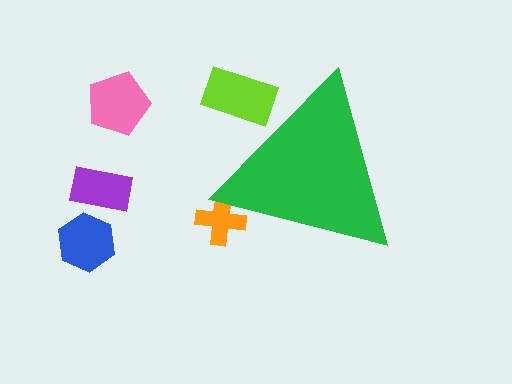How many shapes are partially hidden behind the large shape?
2 shapes are partially hidden.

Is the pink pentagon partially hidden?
No, the pink pentagon is fully visible.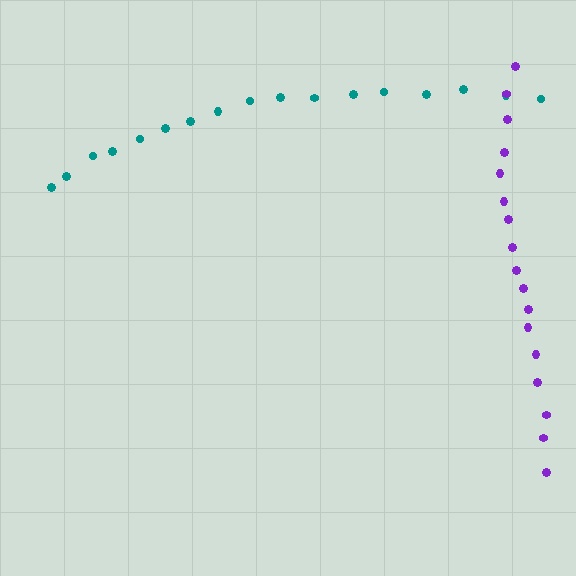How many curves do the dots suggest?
There are 2 distinct paths.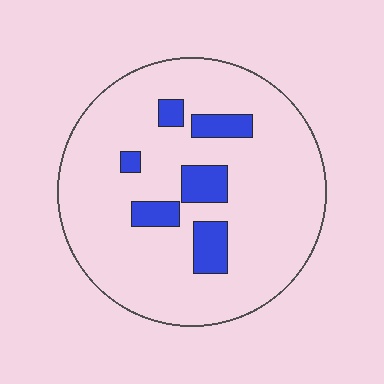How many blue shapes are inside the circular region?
6.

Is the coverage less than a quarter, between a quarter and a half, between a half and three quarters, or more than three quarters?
Less than a quarter.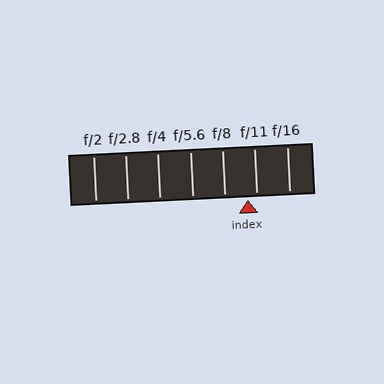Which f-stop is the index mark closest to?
The index mark is closest to f/11.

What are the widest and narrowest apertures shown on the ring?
The widest aperture shown is f/2 and the narrowest is f/16.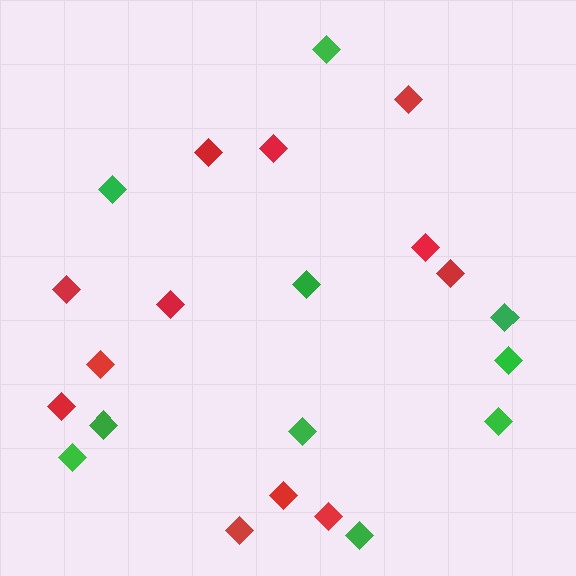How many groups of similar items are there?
There are 2 groups: one group of red diamonds (12) and one group of green diamonds (10).